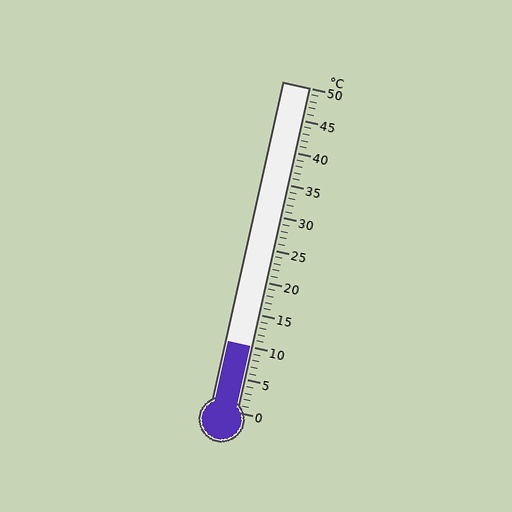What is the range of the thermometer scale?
The thermometer scale ranges from 0°C to 50°C.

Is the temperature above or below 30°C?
The temperature is below 30°C.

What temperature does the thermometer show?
The thermometer shows approximately 10°C.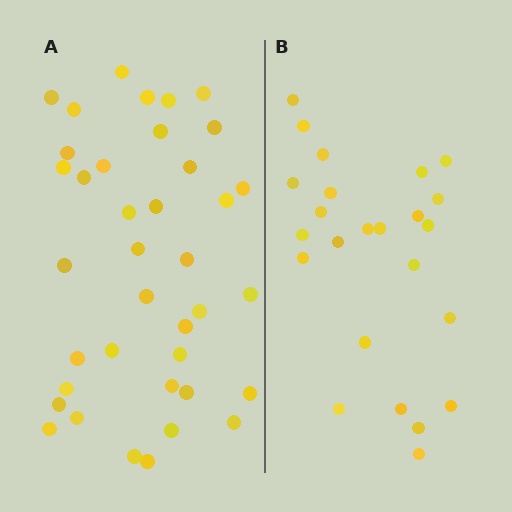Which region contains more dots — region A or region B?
Region A (the left region) has more dots.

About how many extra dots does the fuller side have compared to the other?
Region A has approximately 15 more dots than region B.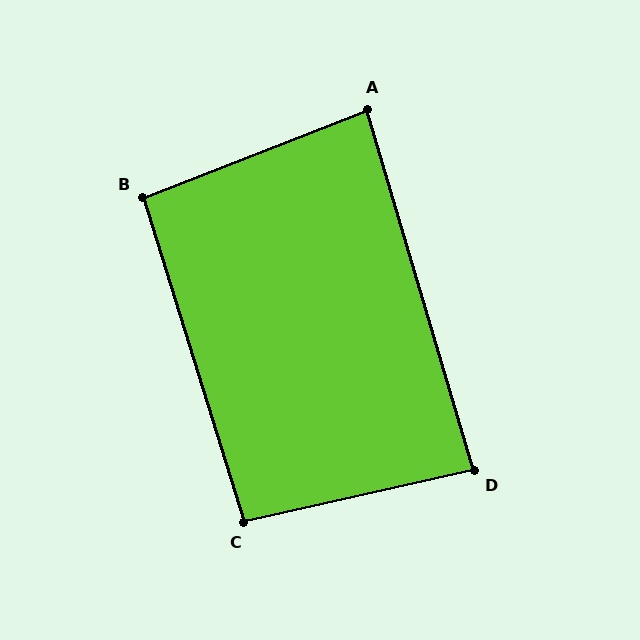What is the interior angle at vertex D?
Approximately 86 degrees (approximately right).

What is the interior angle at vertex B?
Approximately 94 degrees (approximately right).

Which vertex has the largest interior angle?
C, at approximately 95 degrees.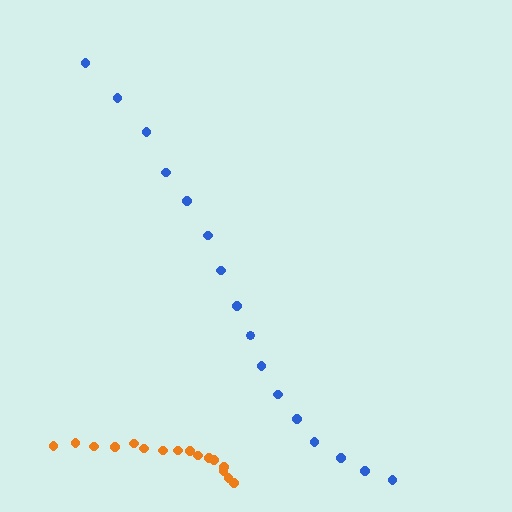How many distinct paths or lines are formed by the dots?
There are 2 distinct paths.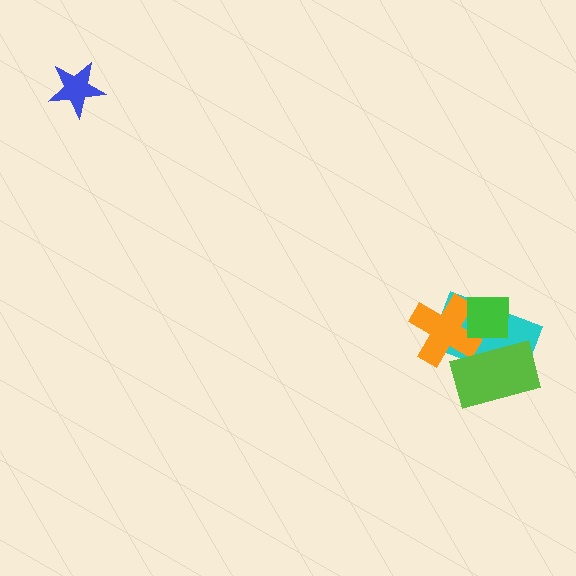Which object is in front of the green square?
The lime rectangle is in front of the green square.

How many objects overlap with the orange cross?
3 objects overlap with the orange cross.